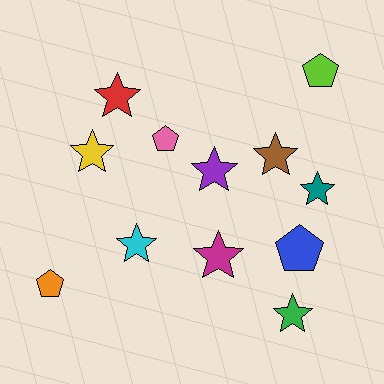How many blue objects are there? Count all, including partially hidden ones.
There is 1 blue object.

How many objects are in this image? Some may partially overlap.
There are 12 objects.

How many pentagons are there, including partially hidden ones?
There are 4 pentagons.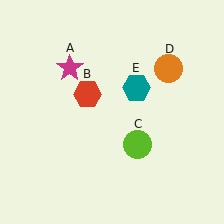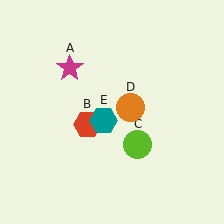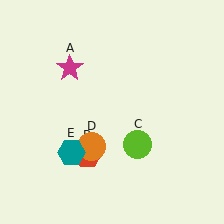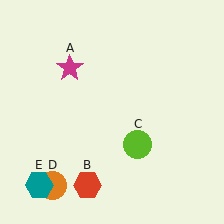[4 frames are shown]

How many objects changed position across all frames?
3 objects changed position: red hexagon (object B), orange circle (object D), teal hexagon (object E).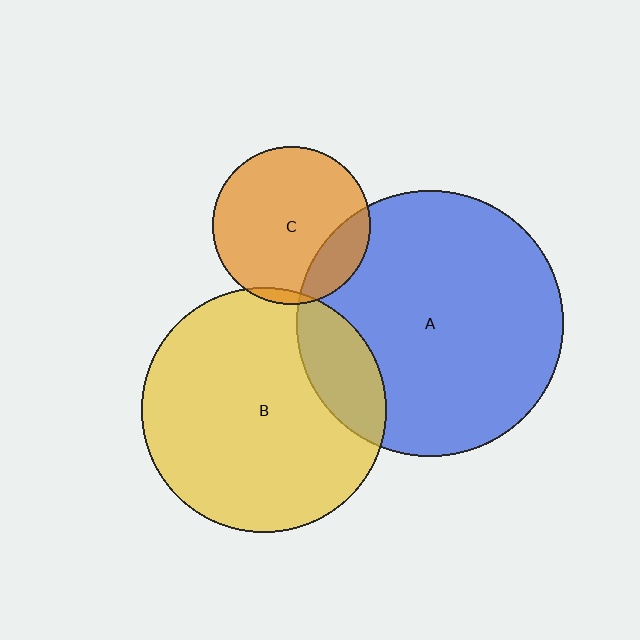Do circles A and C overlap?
Yes.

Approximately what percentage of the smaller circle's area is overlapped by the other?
Approximately 20%.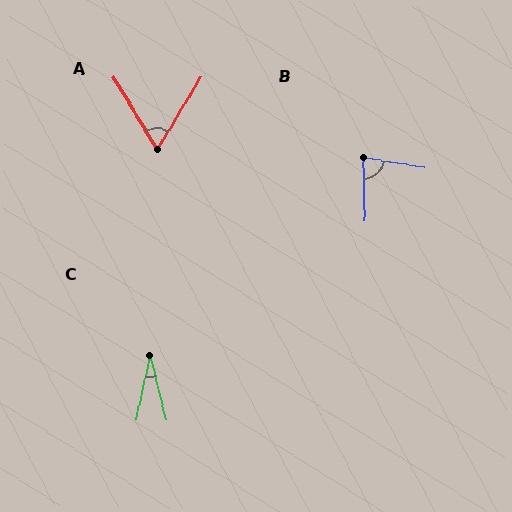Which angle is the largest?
B, at approximately 80 degrees.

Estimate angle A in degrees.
Approximately 62 degrees.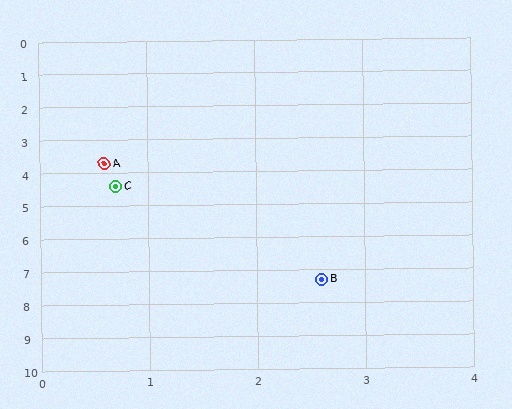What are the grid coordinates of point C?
Point C is at approximately (0.7, 4.4).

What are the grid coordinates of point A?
Point A is at approximately (0.6, 3.7).